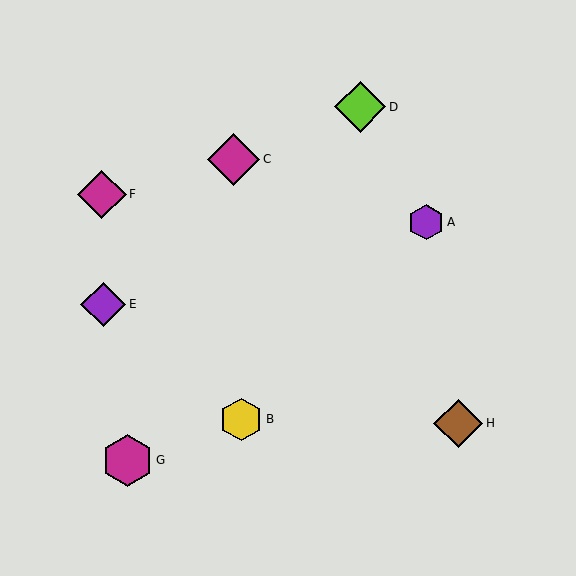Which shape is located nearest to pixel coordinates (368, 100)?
The lime diamond (labeled D) at (360, 107) is nearest to that location.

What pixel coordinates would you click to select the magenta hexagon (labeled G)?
Click at (128, 460) to select the magenta hexagon G.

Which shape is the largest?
The magenta diamond (labeled C) is the largest.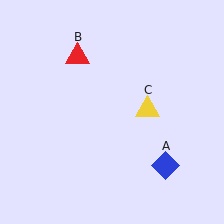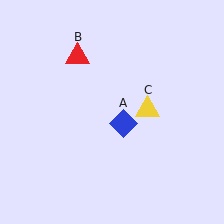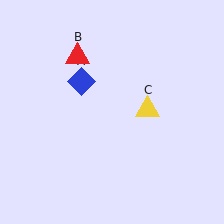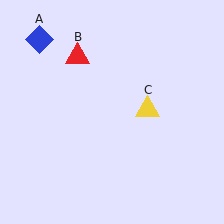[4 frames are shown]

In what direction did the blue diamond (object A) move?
The blue diamond (object A) moved up and to the left.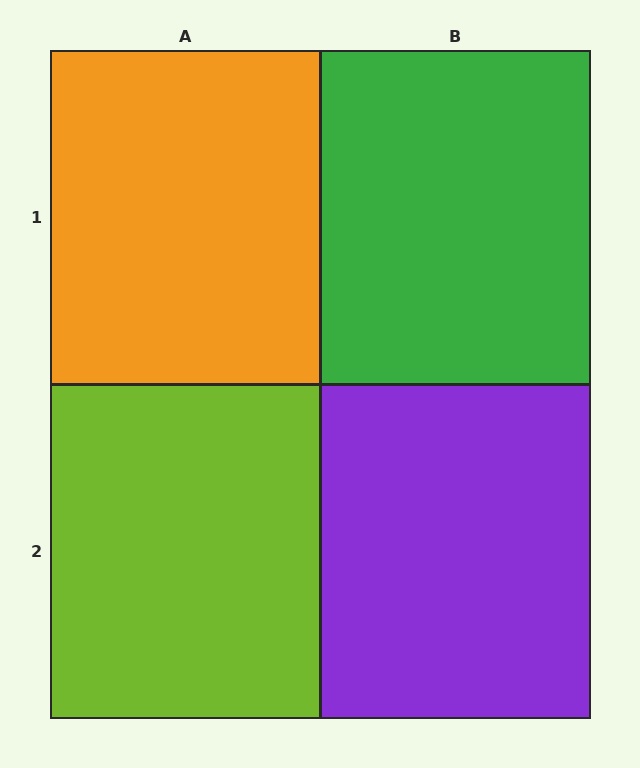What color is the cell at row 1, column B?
Green.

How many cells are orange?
1 cell is orange.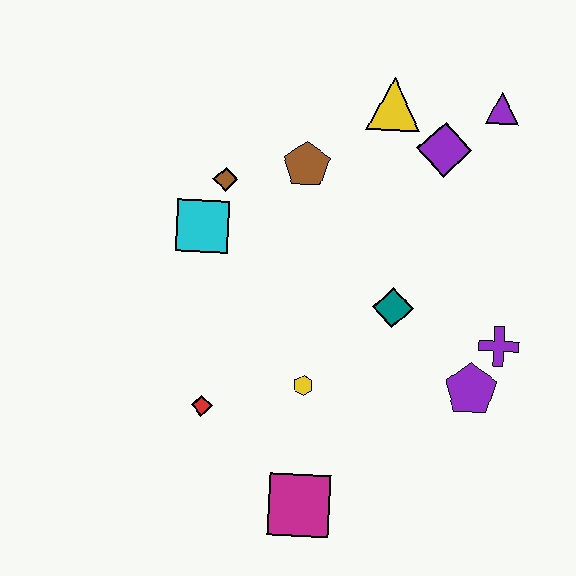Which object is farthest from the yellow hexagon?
The purple triangle is farthest from the yellow hexagon.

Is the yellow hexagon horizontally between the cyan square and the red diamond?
No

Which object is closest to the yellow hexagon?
The red diamond is closest to the yellow hexagon.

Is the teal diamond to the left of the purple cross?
Yes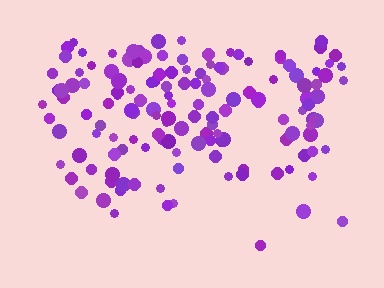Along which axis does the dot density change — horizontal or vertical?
Vertical.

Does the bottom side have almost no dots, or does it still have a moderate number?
Still a moderate number, just noticeably fewer than the top.